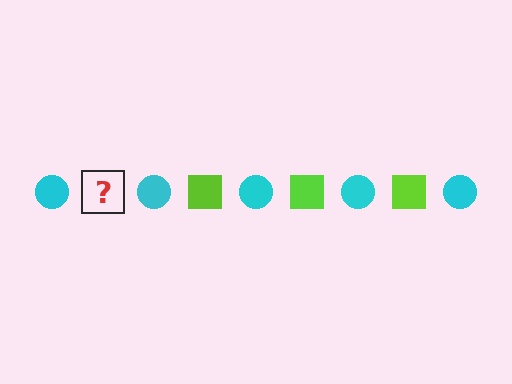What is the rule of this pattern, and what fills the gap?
The rule is that the pattern alternates between cyan circle and lime square. The gap should be filled with a lime square.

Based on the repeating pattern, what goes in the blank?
The blank should be a lime square.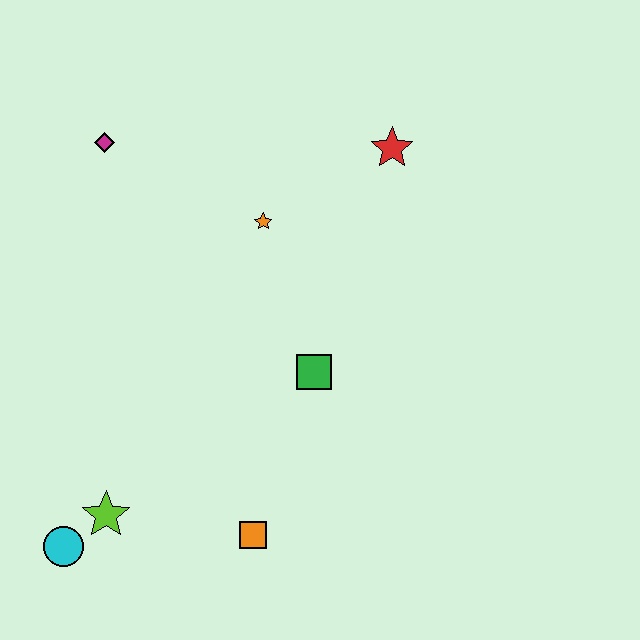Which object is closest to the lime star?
The cyan circle is closest to the lime star.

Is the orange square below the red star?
Yes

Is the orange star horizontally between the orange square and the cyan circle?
No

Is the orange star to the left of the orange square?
No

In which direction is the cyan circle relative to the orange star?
The cyan circle is below the orange star.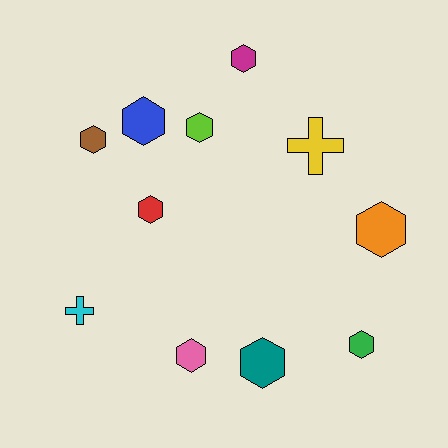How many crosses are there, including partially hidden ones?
There are 2 crosses.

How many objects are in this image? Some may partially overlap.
There are 11 objects.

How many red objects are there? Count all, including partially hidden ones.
There is 1 red object.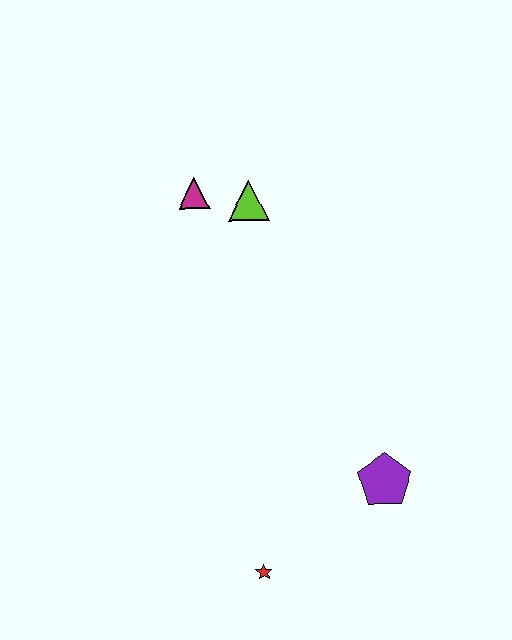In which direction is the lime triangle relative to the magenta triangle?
The lime triangle is to the right of the magenta triangle.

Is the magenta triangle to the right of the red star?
No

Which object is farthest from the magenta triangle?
The red star is farthest from the magenta triangle.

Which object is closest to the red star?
The purple pentagon is closest to the red star.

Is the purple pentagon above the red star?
Yes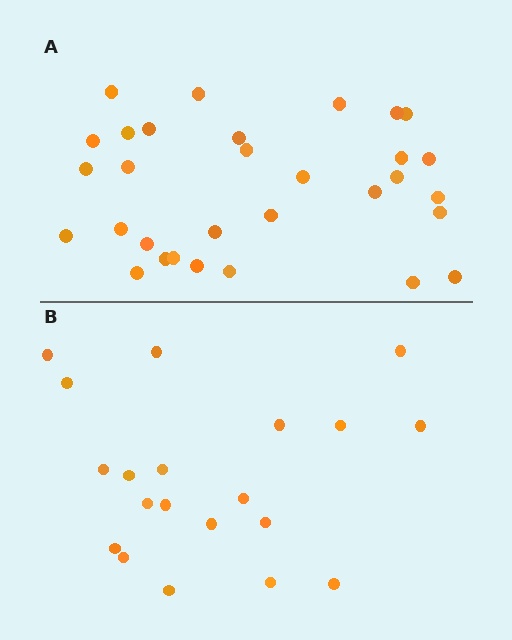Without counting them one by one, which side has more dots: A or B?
Region A (the top region) has more dots.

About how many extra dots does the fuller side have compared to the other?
Region A has roughly 12 or so more dots than region B.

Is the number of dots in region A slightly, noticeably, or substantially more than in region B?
Region A has substantially more. The ratio is roughly 1.6 to 1.